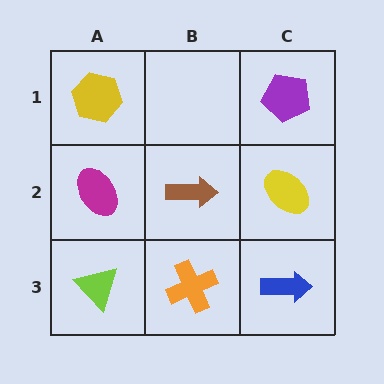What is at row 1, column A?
A yellow hexagon.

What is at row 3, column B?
An orange cross.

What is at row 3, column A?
A lime triangle.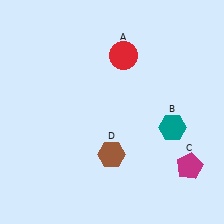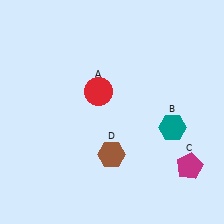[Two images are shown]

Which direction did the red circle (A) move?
The red circle (A) moved down.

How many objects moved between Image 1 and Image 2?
1 object moved between the two images.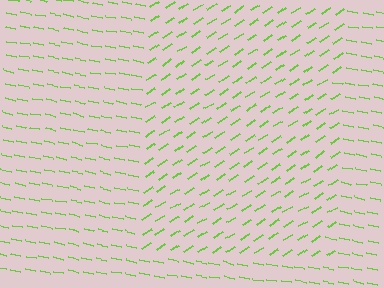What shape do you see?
I see a rectangle.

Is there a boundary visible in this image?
Yes, there is a texture boundary formed by a change in line orientation.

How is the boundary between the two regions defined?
The boundary is defined purely by a change in line orientation (approximately 45 degrees difference). All lines are the same color and thickness.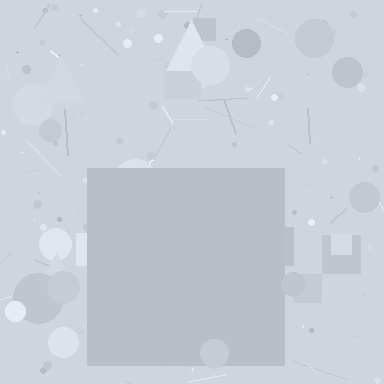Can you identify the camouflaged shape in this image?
The camouflaged shape is a square.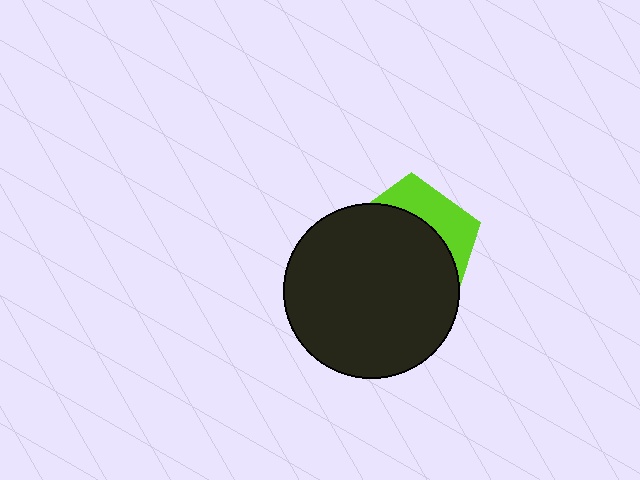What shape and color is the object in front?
The object in front is a black circle.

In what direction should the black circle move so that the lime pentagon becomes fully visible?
The black circle should move down. That is the shortest direction to clear the overlap and leave the lime pentagon fully visible.